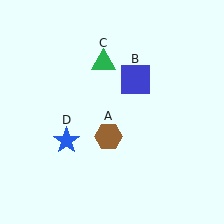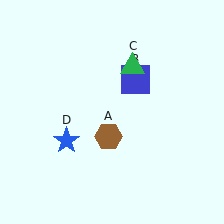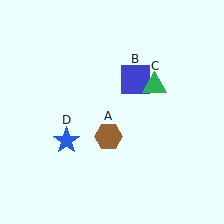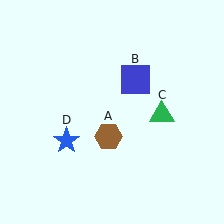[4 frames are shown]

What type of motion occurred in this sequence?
The green triangle (object C) rotated clockwise around the center of the scene.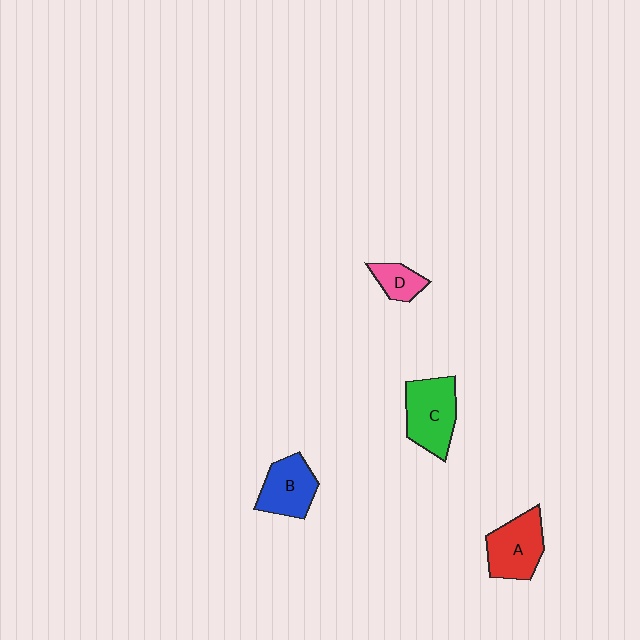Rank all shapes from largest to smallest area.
From largest to smallest: C (green), A (red), B (blue), D (pink).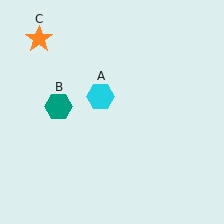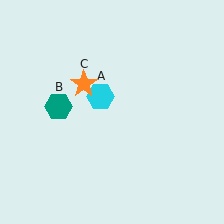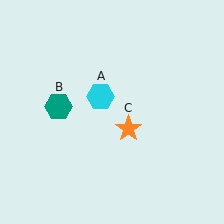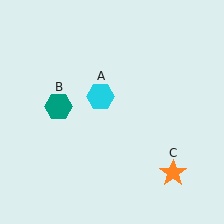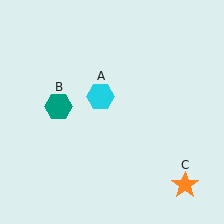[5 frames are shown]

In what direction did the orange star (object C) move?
The orange star (object C) moved down and to the right.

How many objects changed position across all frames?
1 object changed position: orange star (object C).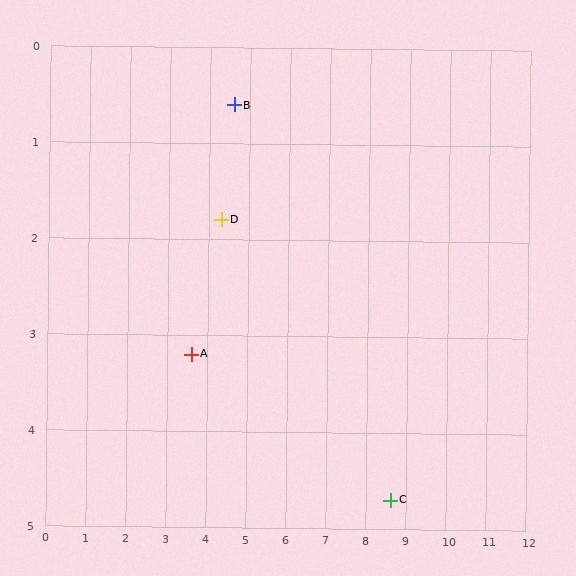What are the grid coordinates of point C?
Point C is at approximately (8.6, 4.7).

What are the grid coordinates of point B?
Point B is at approximately (4.6, 0.6).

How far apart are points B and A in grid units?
Points B and A are about 2.8 grid units apart.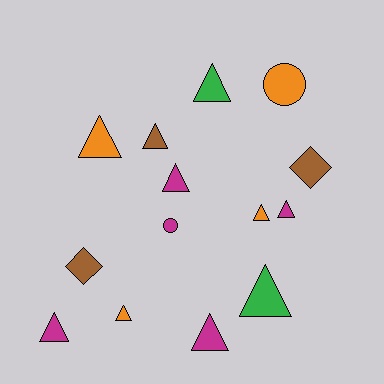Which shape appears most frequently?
Triangle, with 10 objects.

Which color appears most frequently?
Magenta, with 5 objects.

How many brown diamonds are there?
There are 2 brown diamonds.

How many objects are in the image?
There are 14 objects.